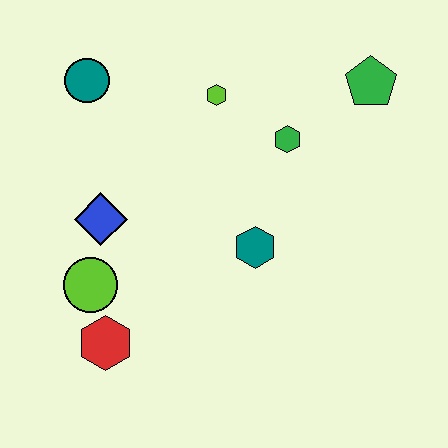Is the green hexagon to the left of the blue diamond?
No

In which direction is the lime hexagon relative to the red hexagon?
The lime hexagon is above the red hexagon.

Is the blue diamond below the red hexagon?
No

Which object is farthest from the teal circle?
The green pentagon is farthest from the teal circle.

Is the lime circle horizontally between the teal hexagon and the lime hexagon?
No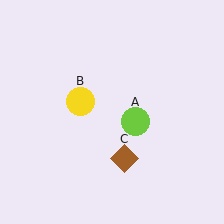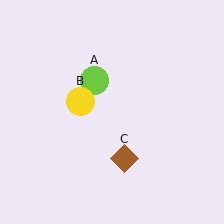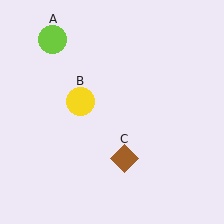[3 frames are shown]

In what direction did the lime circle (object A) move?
The lime circle (object A) moved up and to the left.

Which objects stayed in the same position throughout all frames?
Yellow circle (object B) and brown diamond (object C) remained stationary.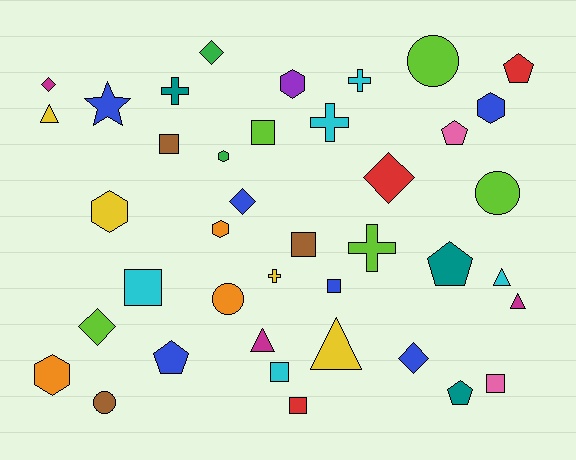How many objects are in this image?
There are 40 objects.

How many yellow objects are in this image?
There are 4 yellow objects.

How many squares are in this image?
There are 8 squares.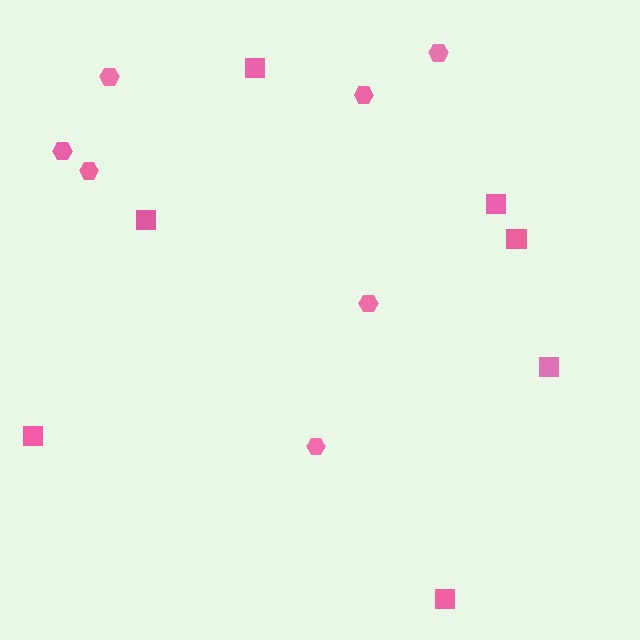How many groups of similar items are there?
There are 2 groups: one group of hexagons (7) and one group of squares (7).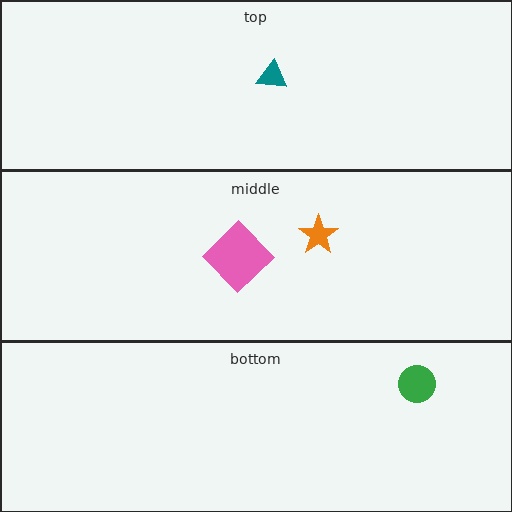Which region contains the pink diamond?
The middle region.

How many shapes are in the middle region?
2.